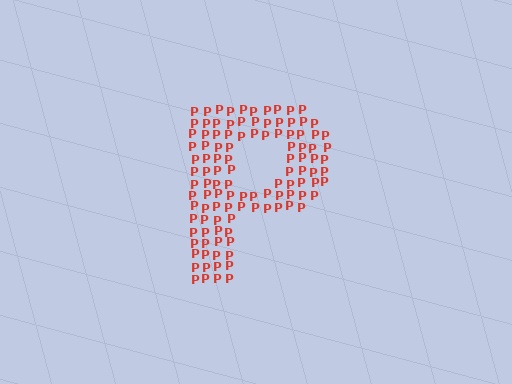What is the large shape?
The large shape is the letter P.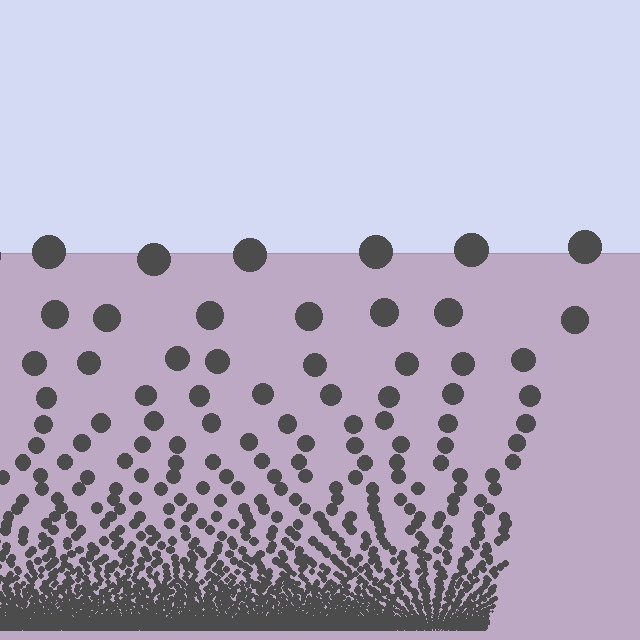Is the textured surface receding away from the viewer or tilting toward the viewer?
The surface appears to tilt toward the viewer. Texture elements get larger and sparser toward the top.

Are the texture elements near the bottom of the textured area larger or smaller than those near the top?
Smaller. The gradient is inverted — elements near the bottom are smaller and denser.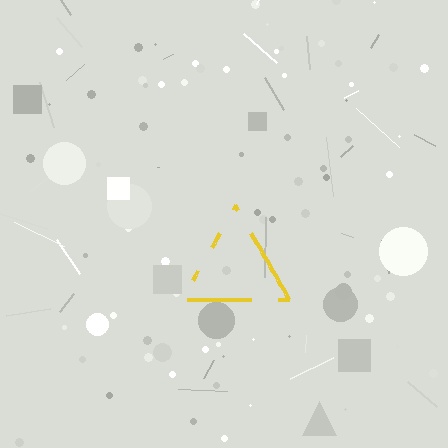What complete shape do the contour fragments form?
The contour fragments form a triangle.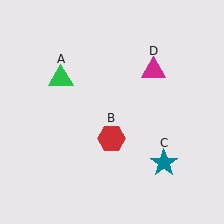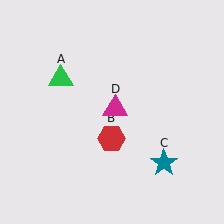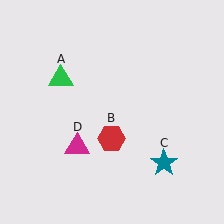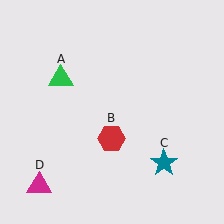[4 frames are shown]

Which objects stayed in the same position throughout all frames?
Green triangle (object A) and red hexagon (object B) and teal star (object C) remained stationary.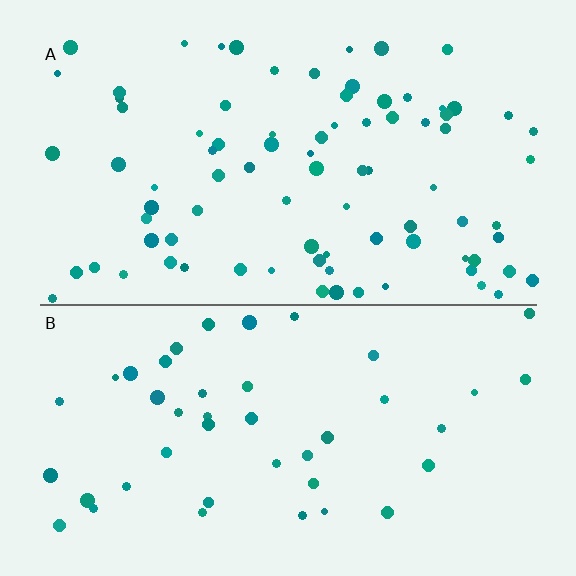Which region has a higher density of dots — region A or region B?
A (the top).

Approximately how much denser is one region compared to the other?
Approximately 1.9× — region A over region B.